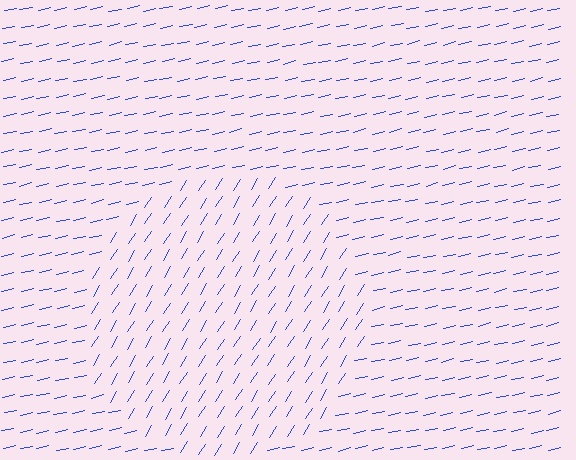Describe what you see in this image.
The image is filled with small blue line segments. A circle region in the image has lines oriented differently from the surrounding lines, creating a visible texture boundary.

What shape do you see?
I see a circle.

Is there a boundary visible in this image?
Yes, there is a texture boundary formed by a change in line orientation.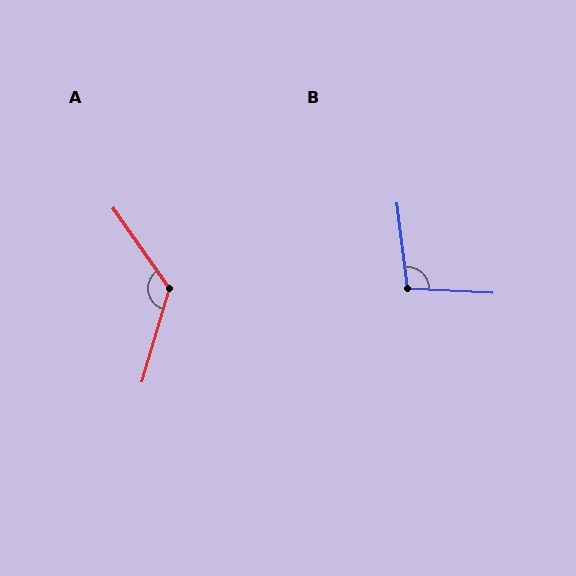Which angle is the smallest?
B, at approximately 100 degrees.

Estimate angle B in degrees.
Approximately 100 degrees.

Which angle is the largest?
A, at approximately 128 degrees.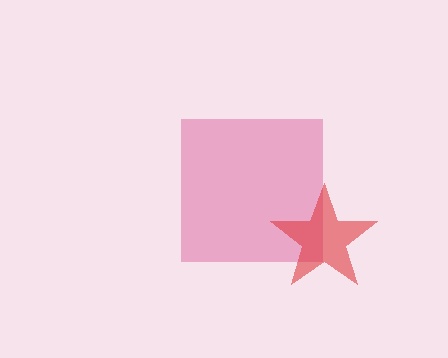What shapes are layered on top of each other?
The layered shapes are: a pink square, a red star.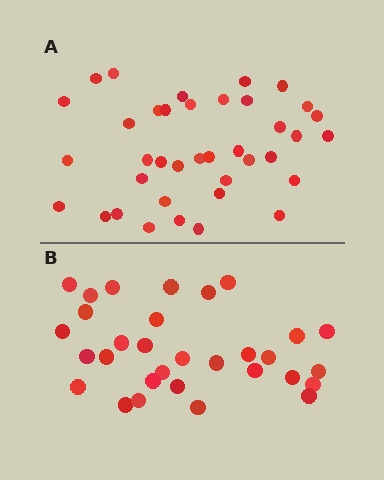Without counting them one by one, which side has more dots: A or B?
Region A (the top region) has more dots.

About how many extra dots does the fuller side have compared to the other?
Region A has roughly 8 or so more dots than region B.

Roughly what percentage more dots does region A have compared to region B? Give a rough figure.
About 25% more.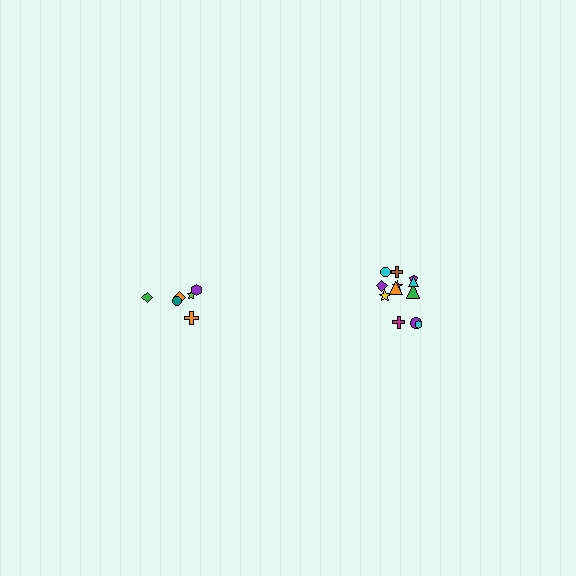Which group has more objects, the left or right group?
The right group.